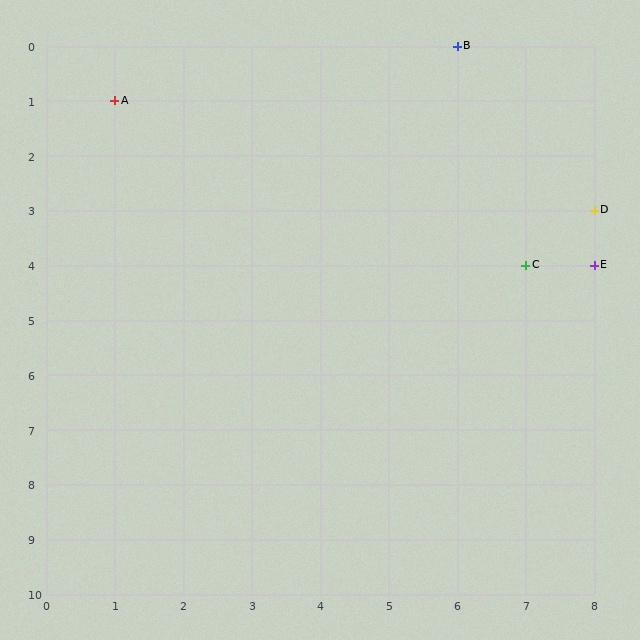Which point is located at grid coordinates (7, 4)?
Point C is at (7, 4).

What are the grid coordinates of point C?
Point C is at grid coordinates (7, 4).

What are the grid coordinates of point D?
Point D is at grid coordinates (8, 3).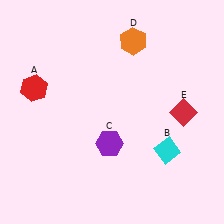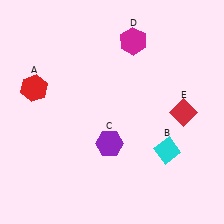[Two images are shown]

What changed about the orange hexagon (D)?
In Image 1, D is orange. In Image 2, it changed to magenta.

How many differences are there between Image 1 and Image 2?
There is 1 difference between the two images.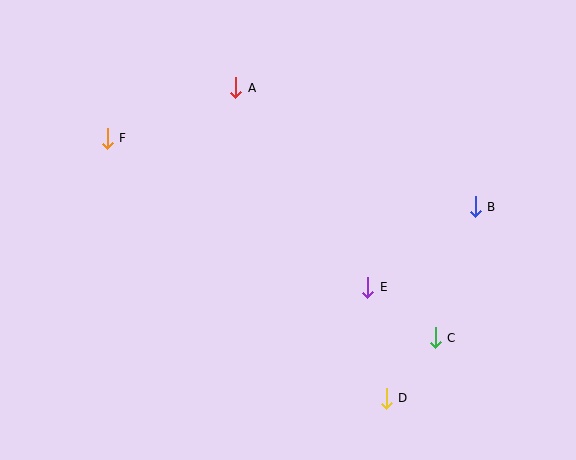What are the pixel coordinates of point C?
Point C is at (435, 338).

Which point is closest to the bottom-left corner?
Point F is closest to the bottom-left corner.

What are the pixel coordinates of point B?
Point B is at (475, 207).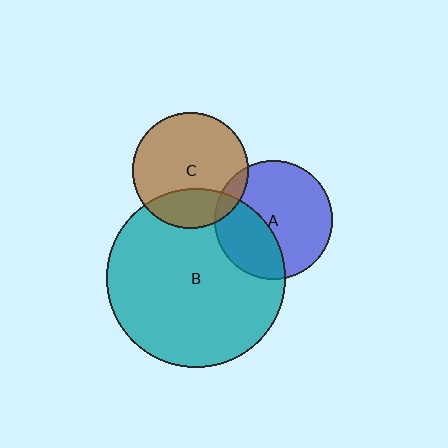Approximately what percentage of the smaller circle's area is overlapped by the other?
Approximately 10%.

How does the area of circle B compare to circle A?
Approximately 2.3 times.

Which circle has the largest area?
Circle B (teal).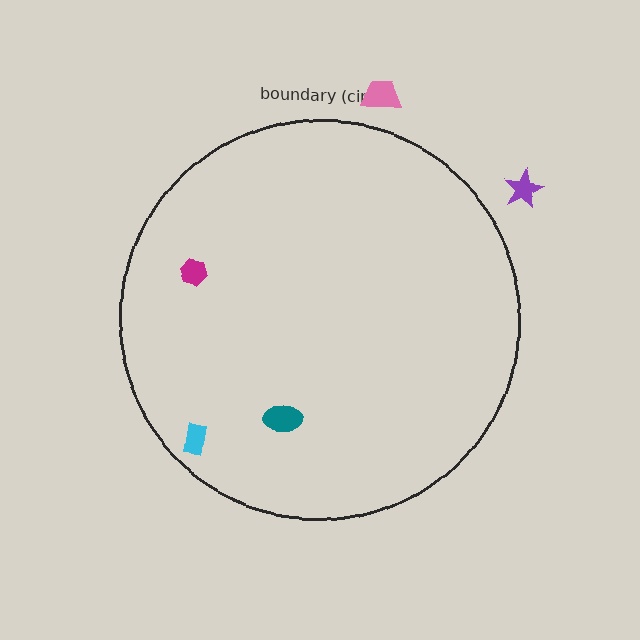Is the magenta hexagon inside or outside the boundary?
Inside.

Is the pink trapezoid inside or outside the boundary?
Outside.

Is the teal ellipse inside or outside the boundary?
Inside.